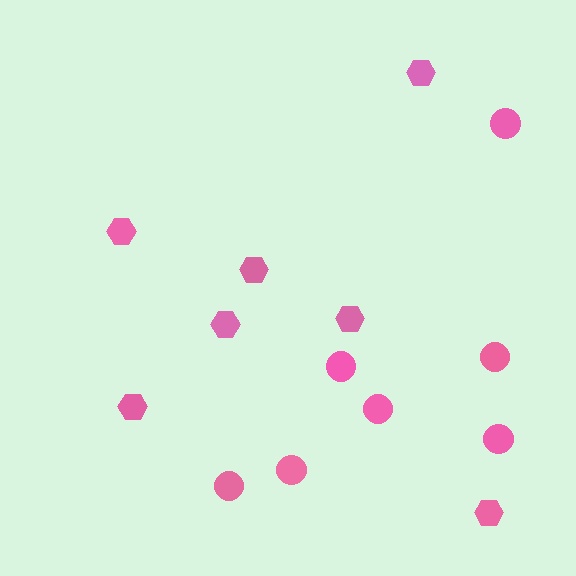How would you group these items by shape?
There are 2 groups: one group of circles (7) and one group of hexagons (7).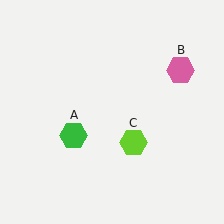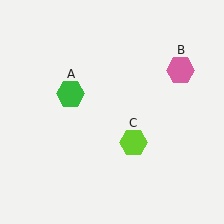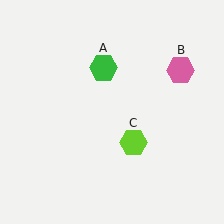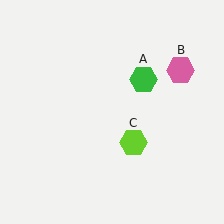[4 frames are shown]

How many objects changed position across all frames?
1 object changed position: green hexagon (object A).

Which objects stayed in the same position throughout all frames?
Pink hexagon (object B) and lime hexagon (object C) remained stationary.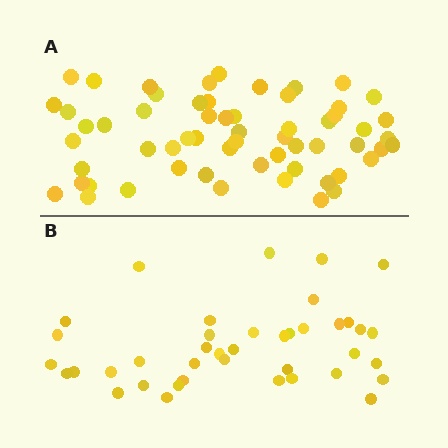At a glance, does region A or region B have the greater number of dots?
Region A (the top region) has more dots.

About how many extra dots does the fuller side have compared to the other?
Region A has approximately 20 more dots than region B.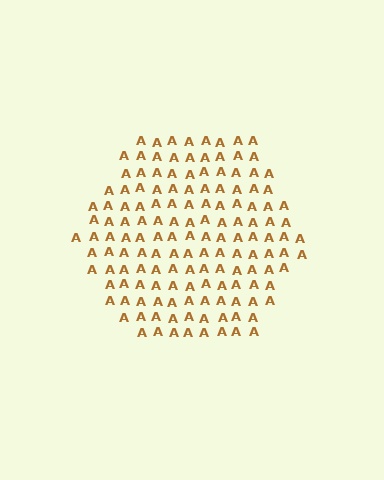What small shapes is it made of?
It is made of small letter A's.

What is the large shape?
The large shape is a hexagon.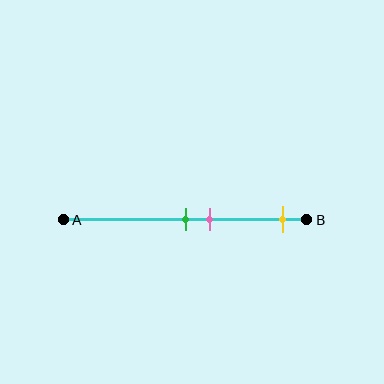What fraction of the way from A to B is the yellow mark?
The yellow mark is approximately 90% (0.9) of the way from A to B.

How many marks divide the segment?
There are 3 marks dividing the segment.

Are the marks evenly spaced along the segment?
No, the marks are not evenly spaced.